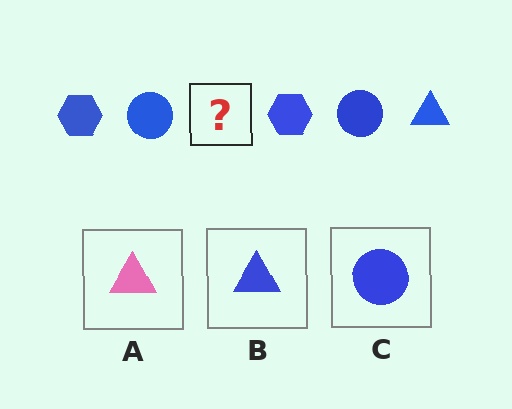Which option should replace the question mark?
Option B.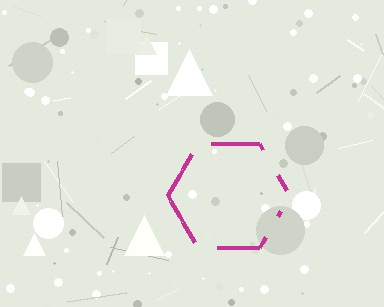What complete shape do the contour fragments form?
The contour fragments form a hexagon.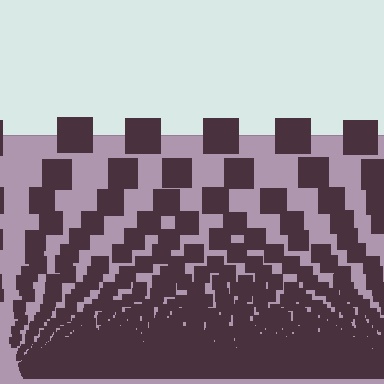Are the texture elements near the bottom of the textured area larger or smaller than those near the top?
Smaller. The gradient is inverted — elements near the bottom are smaller and denser.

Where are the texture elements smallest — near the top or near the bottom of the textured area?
Near the bottom.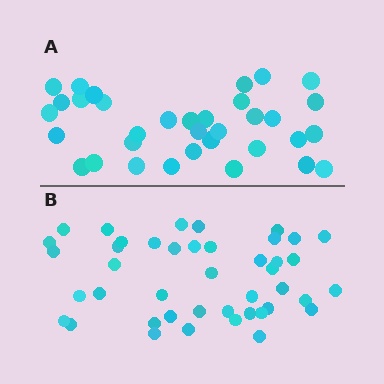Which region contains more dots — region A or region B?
Region B (the bottom region) has more dots.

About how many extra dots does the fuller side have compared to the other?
Region B has roughly 8 or so more dots than region A.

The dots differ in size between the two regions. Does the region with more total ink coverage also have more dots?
No. Region A has more total ink coverage because its dots are larger, but region B actually contains more individual dots. Total area can be misleading — the number of items is what matters here.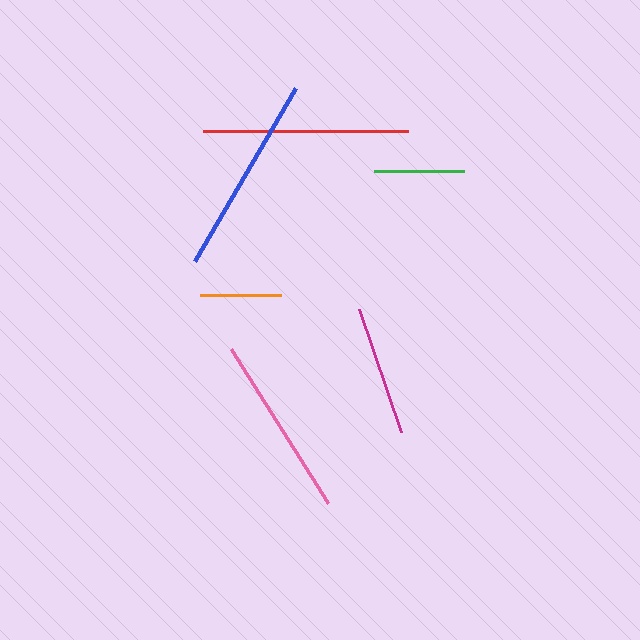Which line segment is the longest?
The red line is the longest at approximately 205 pixels.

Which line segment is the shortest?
The orange line is the shortest at approximately 81 pixels.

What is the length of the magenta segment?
The magenta segment is approximately 130 pixels long.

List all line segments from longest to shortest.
From longest to shortest: red, blue, pink, magenta, green, orange.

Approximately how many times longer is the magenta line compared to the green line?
The magenta line is approximately 1.4 times the length of the green line.